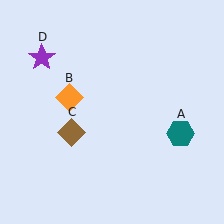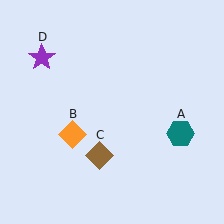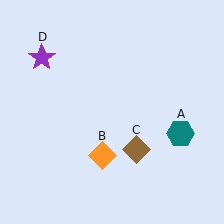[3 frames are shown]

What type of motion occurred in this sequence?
The orange diamond (object B), brown diamond (object C) rotated counterclockwise around the center of the scene.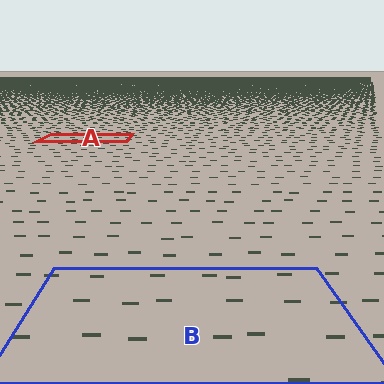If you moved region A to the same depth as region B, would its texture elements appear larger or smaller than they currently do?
They would appear larger. At a closer depth, the same texture elements are projected at a bigger on-screen size.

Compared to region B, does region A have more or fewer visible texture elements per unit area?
Region A has more texture elements per unit area — they are packed more densely because it is farther away.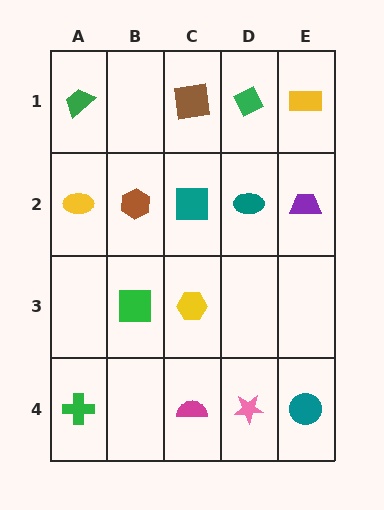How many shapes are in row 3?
2 shapes.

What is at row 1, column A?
A green trapezoid.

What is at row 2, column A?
A yellow ellipse.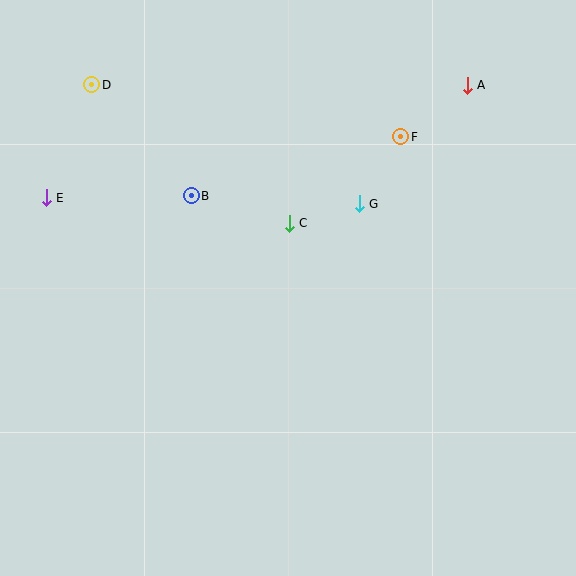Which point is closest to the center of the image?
Point C at (289, 223) is closest to the center.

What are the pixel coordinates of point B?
Point B is at (191, 196).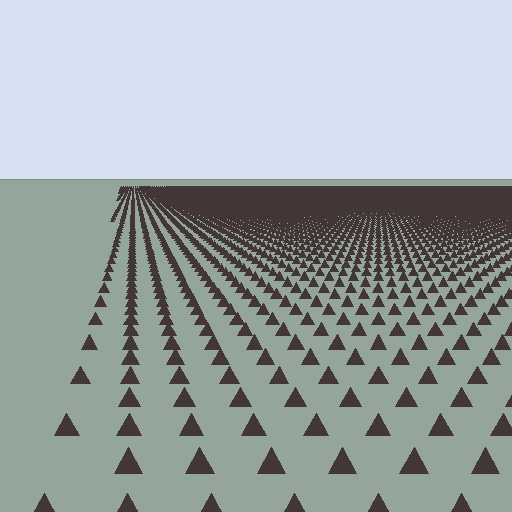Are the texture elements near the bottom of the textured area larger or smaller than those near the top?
Larger. Near the bottom, elements are closer to the viewer and appear at a bigger on-screen size.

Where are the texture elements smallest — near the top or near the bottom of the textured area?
Near the top.